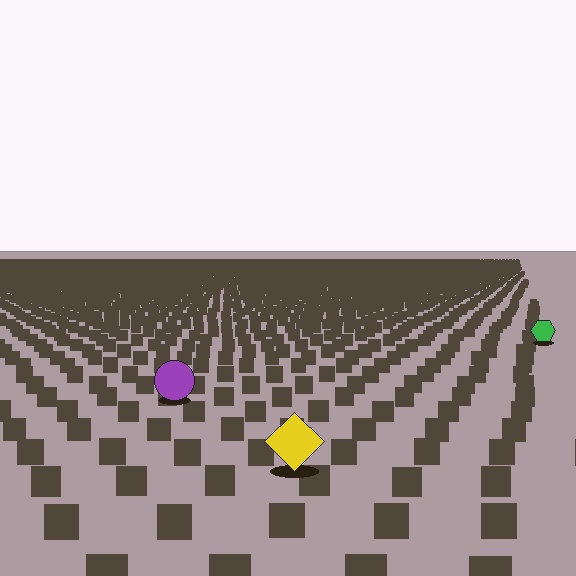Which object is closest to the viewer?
The yellow diamond is closest. The texture marks near it are larger and more spread out.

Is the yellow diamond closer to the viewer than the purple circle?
Yes. The yellow diamond is closer — you can tell from the texture gradient: the ground texture is coarser near it.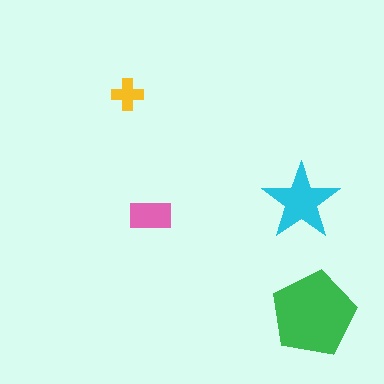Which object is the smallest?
The yellow cross.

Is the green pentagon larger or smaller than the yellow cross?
Larger.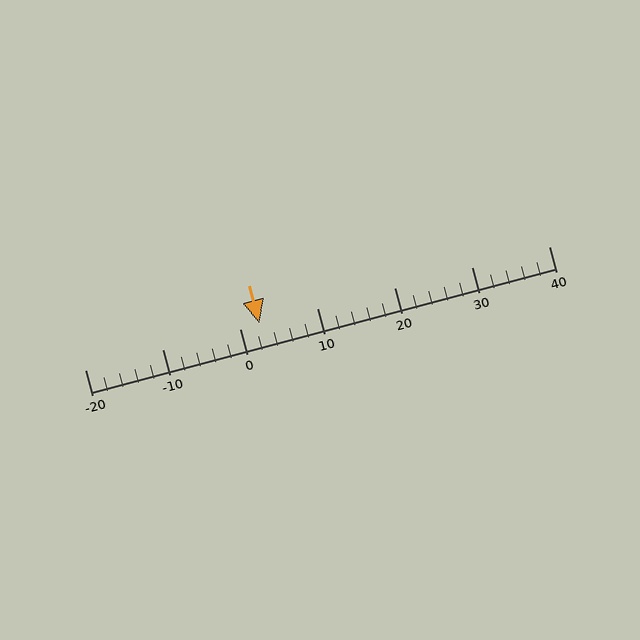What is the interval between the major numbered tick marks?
The major tick marks are spaced 10 units apart.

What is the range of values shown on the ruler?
The ruler shows values from -20 to 40.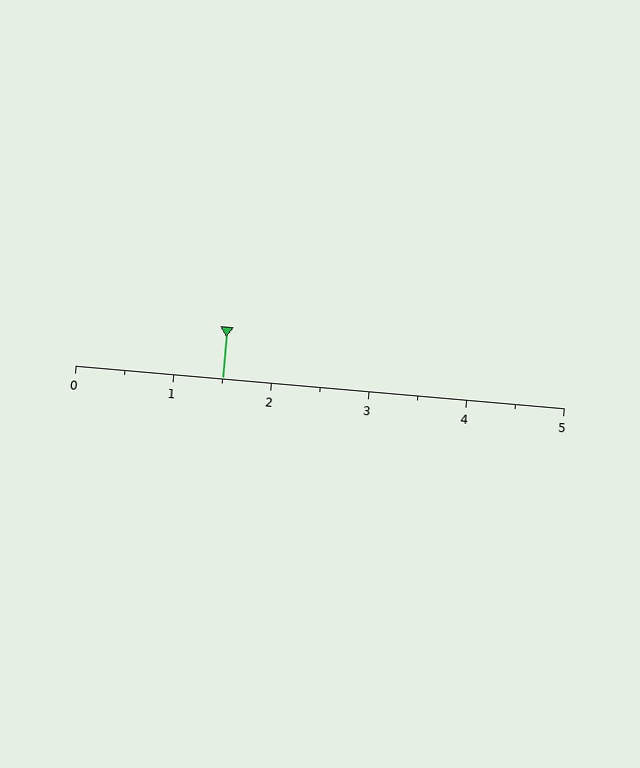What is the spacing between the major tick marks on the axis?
The major ticks are spaced 1 apart.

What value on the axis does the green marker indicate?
The marker indicates approximately 1.5.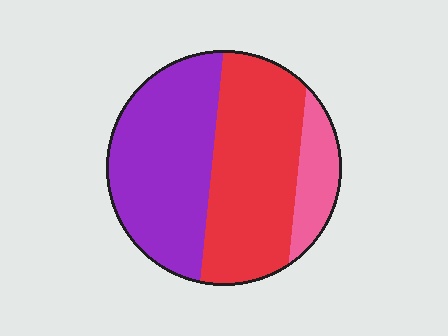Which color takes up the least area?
Pink, at roughly 15%.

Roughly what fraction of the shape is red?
Red covers roughly 45% of the shape.